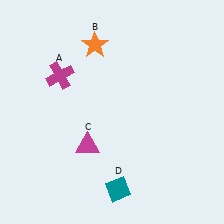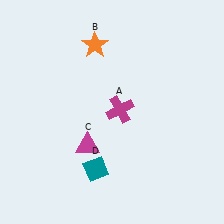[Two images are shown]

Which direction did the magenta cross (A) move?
The magenta cross (A) moved right.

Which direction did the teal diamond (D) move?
The teal diamond (D) moved left.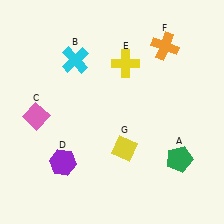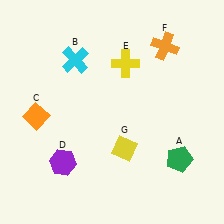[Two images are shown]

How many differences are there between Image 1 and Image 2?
There is 1 difference between the two images.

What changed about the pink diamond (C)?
In Image 1, C is pink. In Image 2, it changed to orange.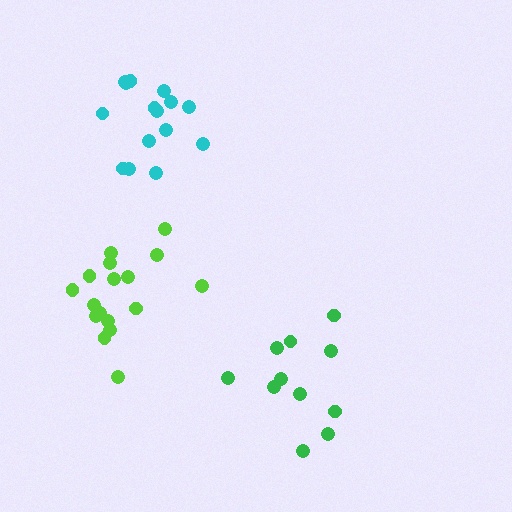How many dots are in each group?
Group 1: 17 dots, Group 2: 11 dots, Group 3: 15 dots (43 total).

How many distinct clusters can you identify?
There are 3 distinct clusters.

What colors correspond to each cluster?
The clusters are colored: lime, green, cyan.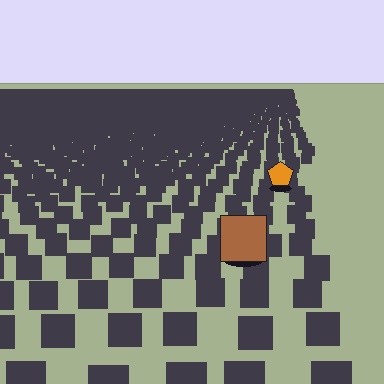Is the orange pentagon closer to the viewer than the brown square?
No. The brown square is closer — you can tell from the texture gradient: the ground texture is coarser near it.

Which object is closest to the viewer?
The brown square is closest. The texture marks near it are larger and more spread out.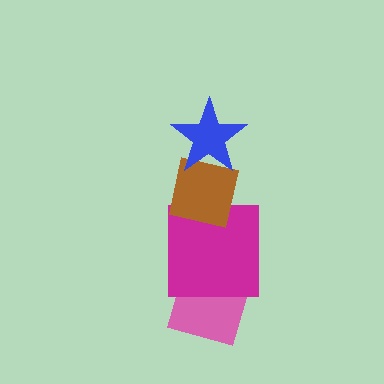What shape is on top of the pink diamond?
The magenta square is on top of the pink diamond.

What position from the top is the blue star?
The blue star is 1st from the top.